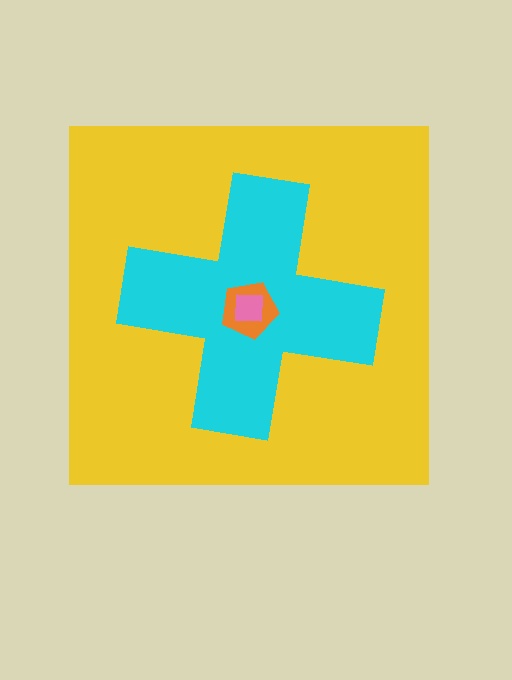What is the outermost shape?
The yellow square.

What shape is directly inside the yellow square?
The cyan cross.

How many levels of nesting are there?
4.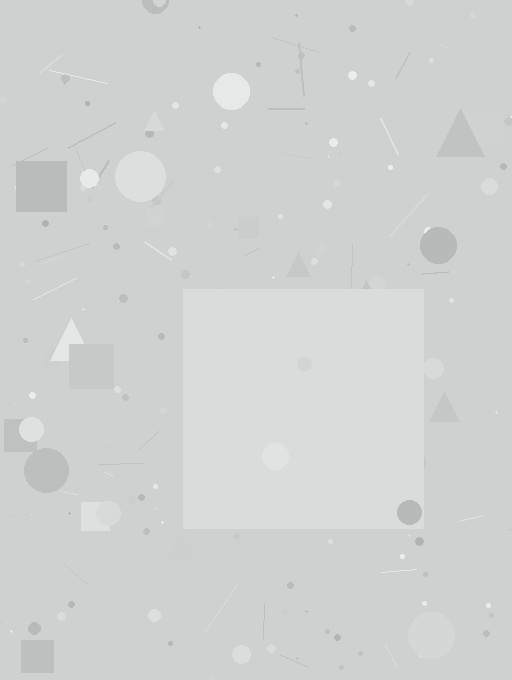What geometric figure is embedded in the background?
A square is embedded in the background.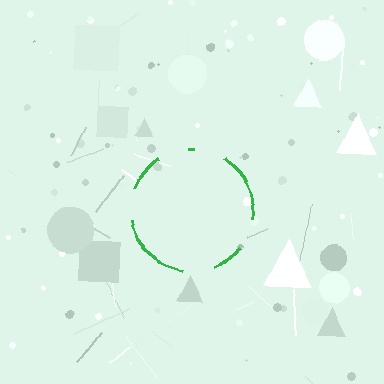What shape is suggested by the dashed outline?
The dashed outline suggests a circle.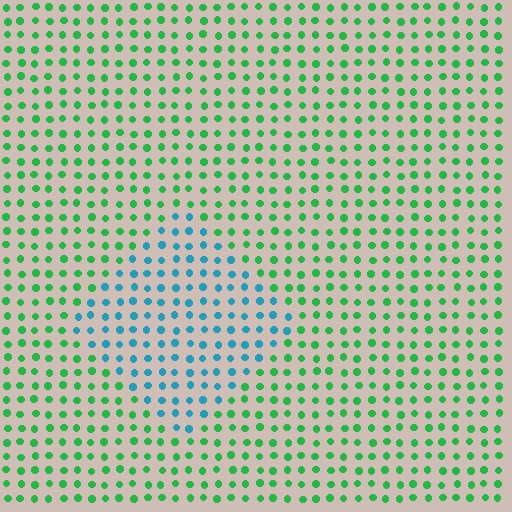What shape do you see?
I see a diamond.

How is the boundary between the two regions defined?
The boundary is defined purely by a slight shift in hue (about 58 degrees). Spacing, size, and orientation are identical on both sides.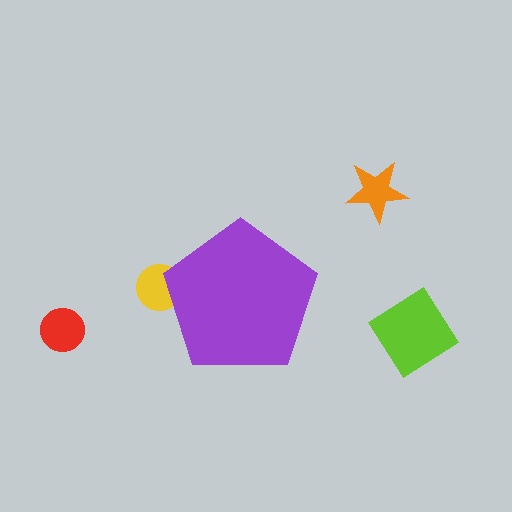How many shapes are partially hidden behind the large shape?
1 shape is partially hidden.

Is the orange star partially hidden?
No, the orange star is fully visible.